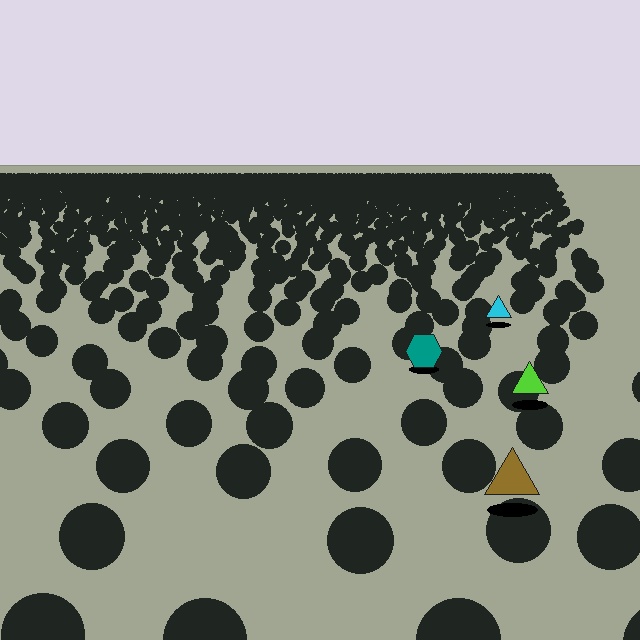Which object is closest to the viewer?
The brown triangle is closest. The texture marks near it are larger and more spread out.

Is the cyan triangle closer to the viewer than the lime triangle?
No. The lime triangle is closer — you can tell from the texture gradient: the ground texture is coarser near it.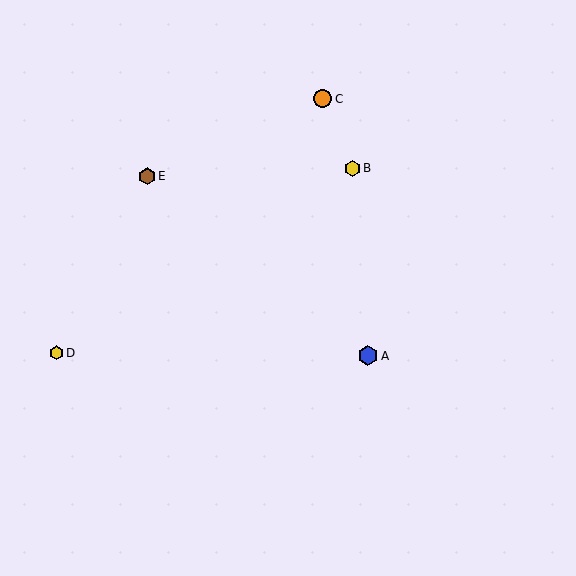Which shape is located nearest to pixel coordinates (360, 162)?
The yellow hexagon (labeled B) at (352, 168) is nearest to that location.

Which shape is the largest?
The blue hexagon (labeled A) is the largest.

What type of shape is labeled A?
Shape A is a blue hexagon.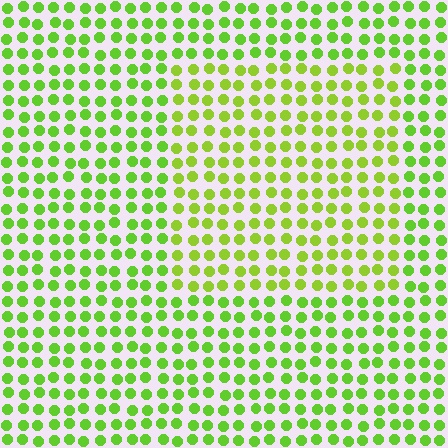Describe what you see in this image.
The image is filled with small lime elements in a uniform arrangement. A rectangle-shaped region is visible where the elements are tinted to a slightly different hue, forming a subtle color boundary.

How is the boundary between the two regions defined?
The boundary is defined purely by a slight shift in hue (about 18 degrees). Spacing, size, and orientation are identical on both sides.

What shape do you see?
I see a rectangle.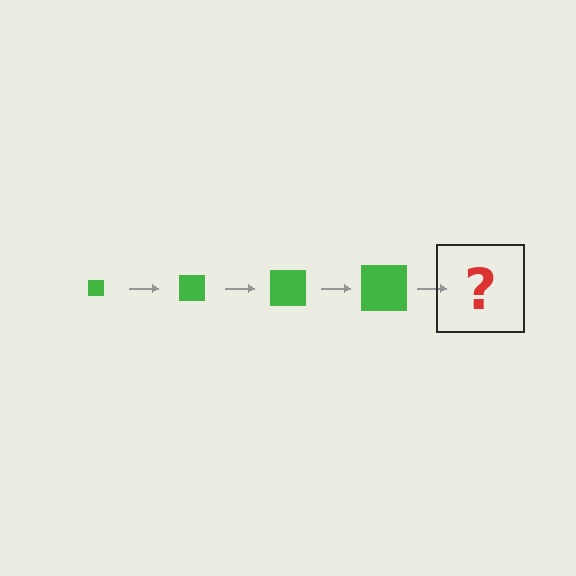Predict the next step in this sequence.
The next step is a green square, larger than the previous one.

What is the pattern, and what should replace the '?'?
The pattern is that the square gets progressively larger each step. The '?' should be a green square, larger than the previous one.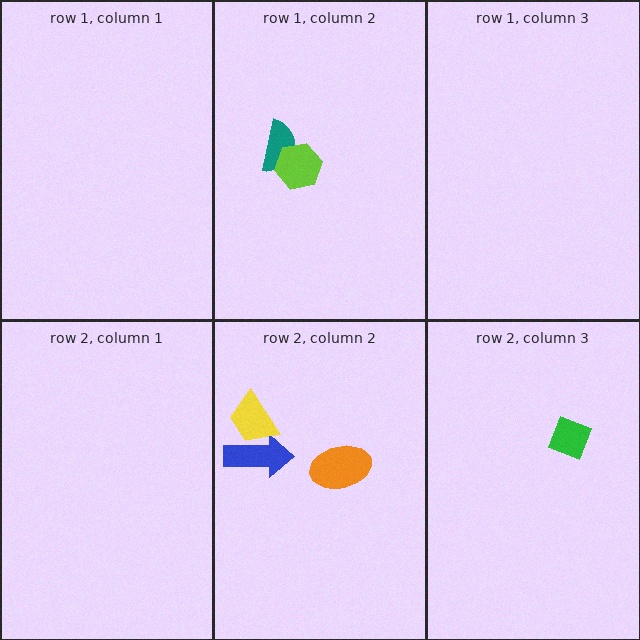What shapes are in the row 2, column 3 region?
The green diamond.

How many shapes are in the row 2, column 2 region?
3.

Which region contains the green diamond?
The row 2, column 3 region.